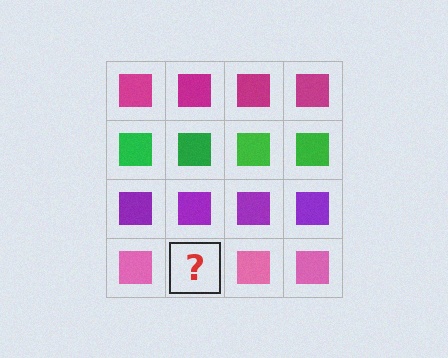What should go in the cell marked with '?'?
The missing cell should contain a pink square.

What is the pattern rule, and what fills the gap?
The rule is that each row has a consistent color. The gap should be filled with a pink square.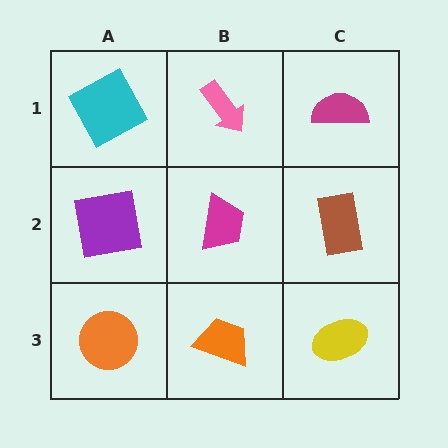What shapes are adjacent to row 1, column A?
A purple square (row 2, column A), a pink arrow (row 1, column B).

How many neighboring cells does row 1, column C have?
2.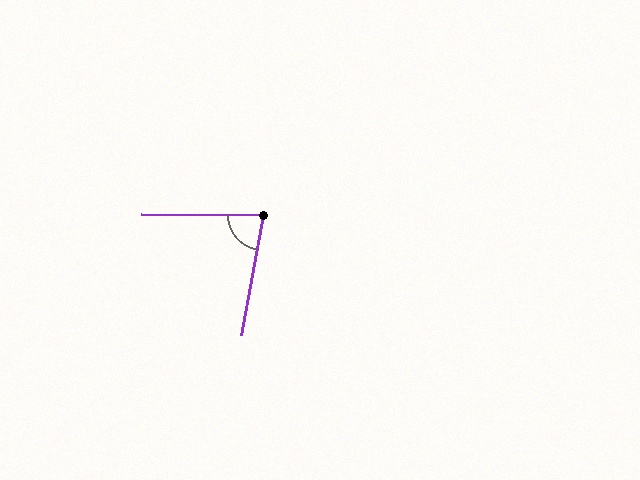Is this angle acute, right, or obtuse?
It is acute.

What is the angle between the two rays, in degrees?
Approximately 80 degrees.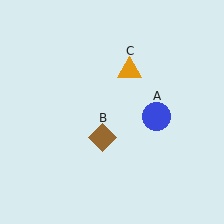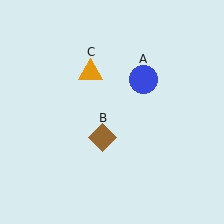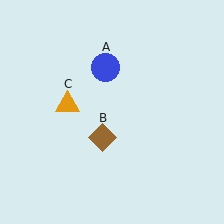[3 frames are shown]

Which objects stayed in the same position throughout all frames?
Brown diamond (object B) remained stationary.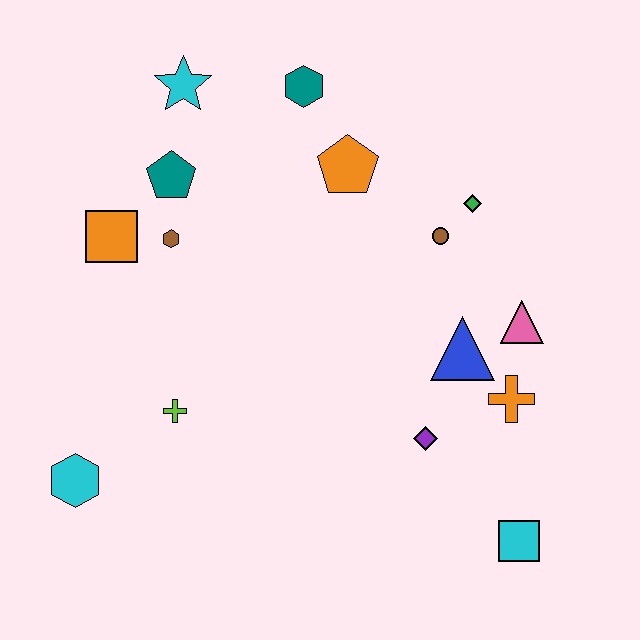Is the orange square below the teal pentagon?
Yes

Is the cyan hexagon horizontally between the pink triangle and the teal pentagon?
No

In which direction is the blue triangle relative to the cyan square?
The blue triangle is above the cyan square.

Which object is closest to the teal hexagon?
The orange pentagon is closest to the teal hexagon.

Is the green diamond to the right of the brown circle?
Yes